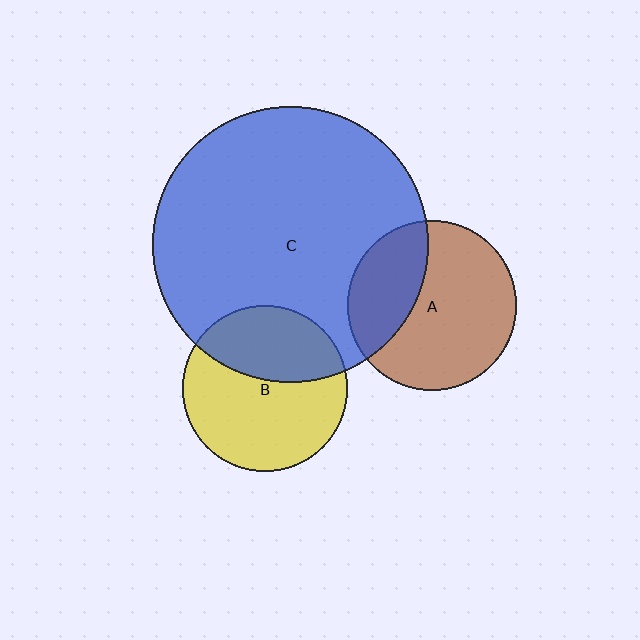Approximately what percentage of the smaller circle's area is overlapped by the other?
Approximately 30%.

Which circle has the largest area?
Circle C (blue).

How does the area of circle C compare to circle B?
Approximately 2.8 times.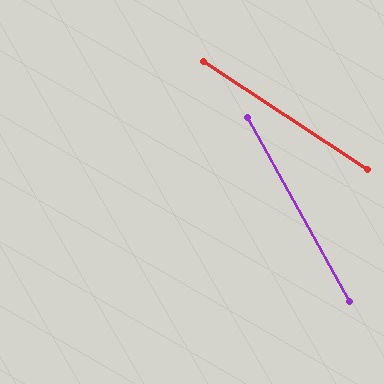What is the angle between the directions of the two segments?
Approximately 28 degrees.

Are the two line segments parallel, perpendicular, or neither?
Neither parallel nor perpendicular — they differ by about 28°.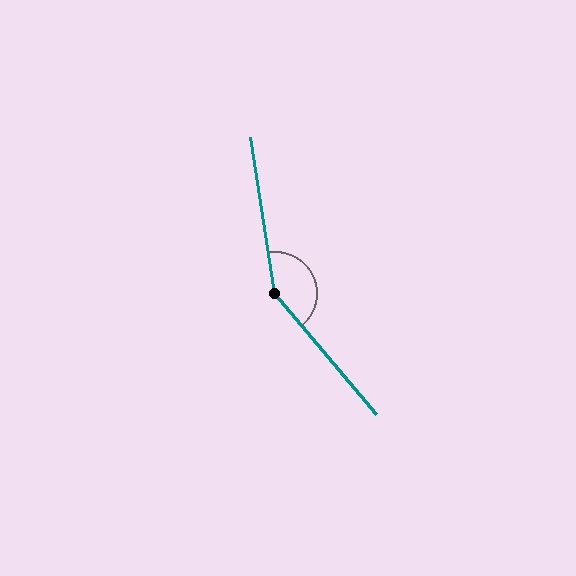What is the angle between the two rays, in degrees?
Approximately 149 degrees.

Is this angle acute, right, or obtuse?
It is obtuse.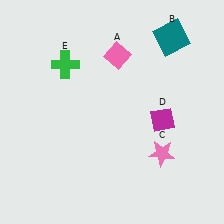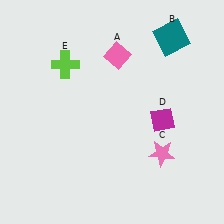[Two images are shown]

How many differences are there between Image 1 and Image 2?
There is 1 difference between the two images.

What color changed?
The cross (E) changed from green in Image 1 to lime in Image 2.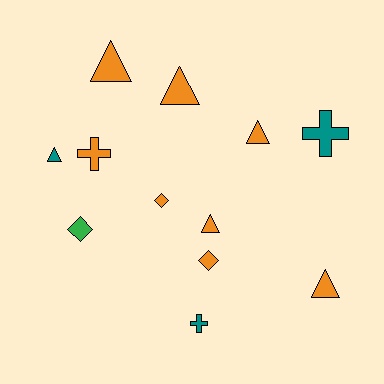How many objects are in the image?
There are 12 objects.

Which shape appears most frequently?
Triangle, with 6 objects.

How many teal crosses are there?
There are 2 teal crosses.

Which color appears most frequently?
Orange, with 8 objects.